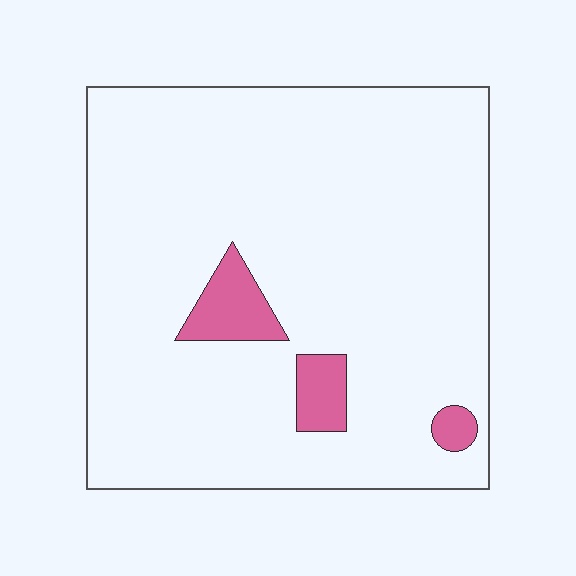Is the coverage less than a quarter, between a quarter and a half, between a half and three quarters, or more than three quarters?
Less than a quarter.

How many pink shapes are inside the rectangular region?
3.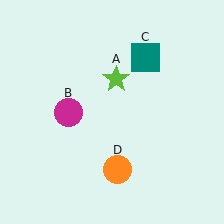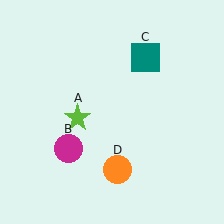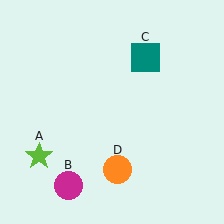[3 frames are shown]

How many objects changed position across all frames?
2 objects changed position: lime star (object A), magenta circle (object B).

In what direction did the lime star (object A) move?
The lime star (object A) moved down and to the left.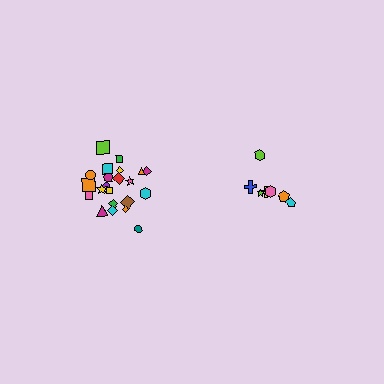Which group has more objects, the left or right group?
The left group.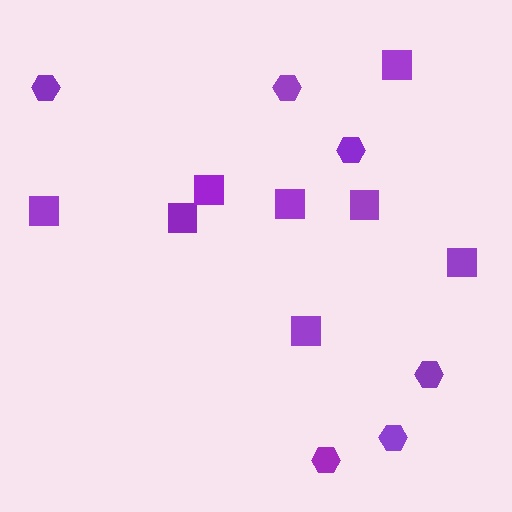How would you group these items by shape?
There are 2 groups: one group of squares (8) and one group of hexagons (6).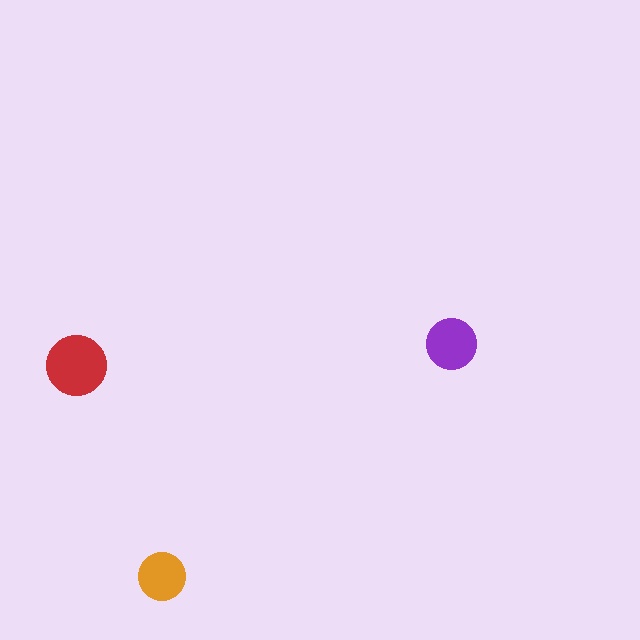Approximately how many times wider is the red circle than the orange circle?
About 1.5 times wider.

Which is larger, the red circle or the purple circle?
The red one.